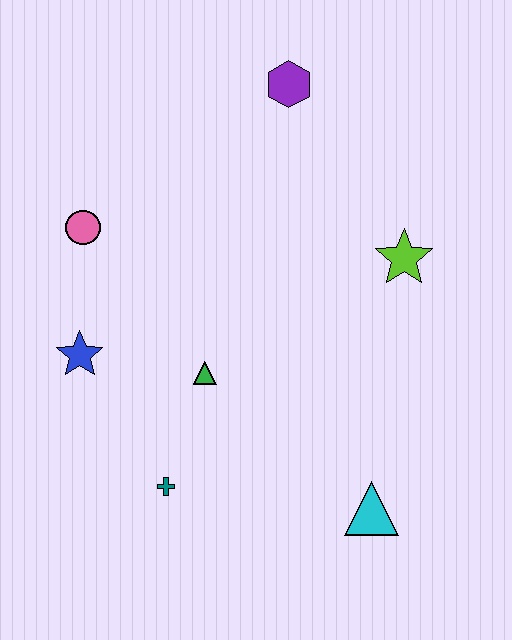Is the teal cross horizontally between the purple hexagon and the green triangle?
No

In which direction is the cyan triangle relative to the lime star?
The cyan triangle is below the lime star.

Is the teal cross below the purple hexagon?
Yes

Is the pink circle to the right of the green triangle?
No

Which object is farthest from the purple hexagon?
The cyan triangle is farthest from the purple hexagon.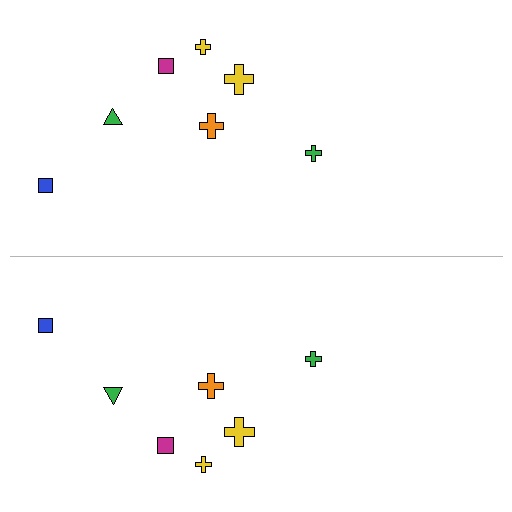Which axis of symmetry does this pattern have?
The pattern has a horizontal axis of symmetry running through the center of the image.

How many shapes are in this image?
There are 14 shapes in this image.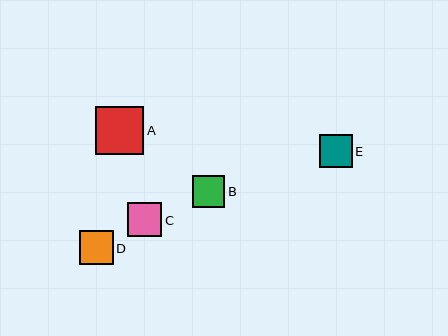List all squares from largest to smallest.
From largest to smallest: A, C, D, E, B.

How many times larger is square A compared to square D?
Square A is approximately 1.4 times the size of square D.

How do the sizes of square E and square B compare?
Square E and square B are approximately the same size.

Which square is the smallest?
Square B is the smallest with a size of approximately 33 pixels.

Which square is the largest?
Square A is the largest with a size of approximately 48 pixels.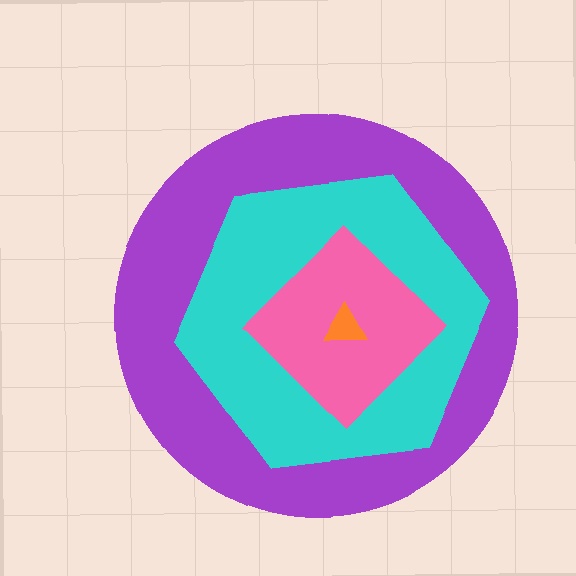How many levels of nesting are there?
4.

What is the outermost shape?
The purple circle.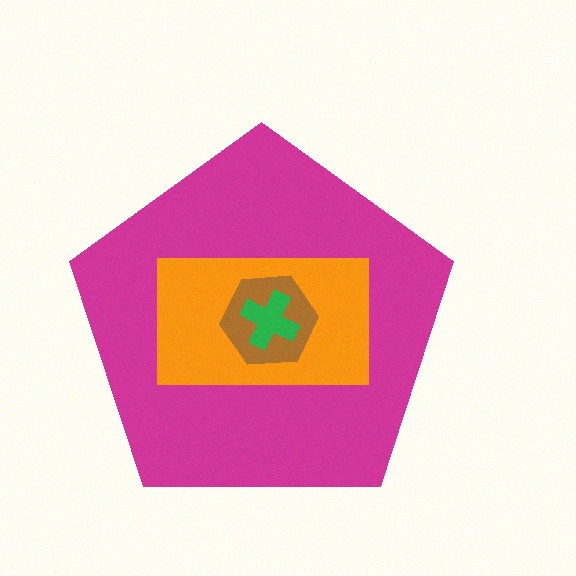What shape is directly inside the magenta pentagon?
The orange rectangle.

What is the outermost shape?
The magenta pentagon.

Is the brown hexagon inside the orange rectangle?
Yes.